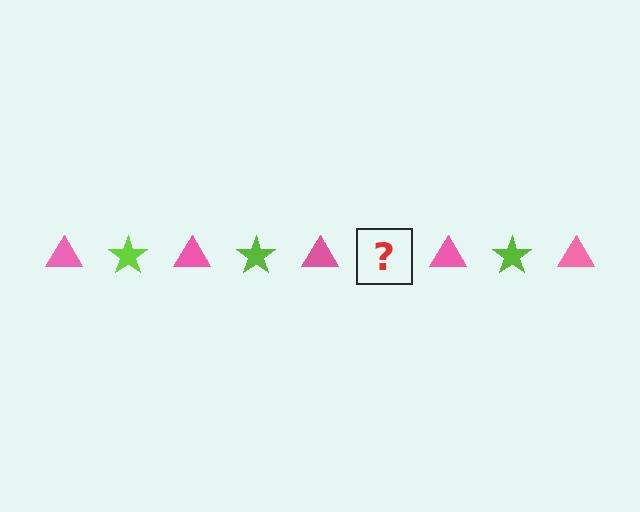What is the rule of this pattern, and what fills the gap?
The rule is that the pattern alternates between pink triangle and lime star. The gap should be filled with a lime star.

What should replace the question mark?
The question mark should be replaced with a lime star.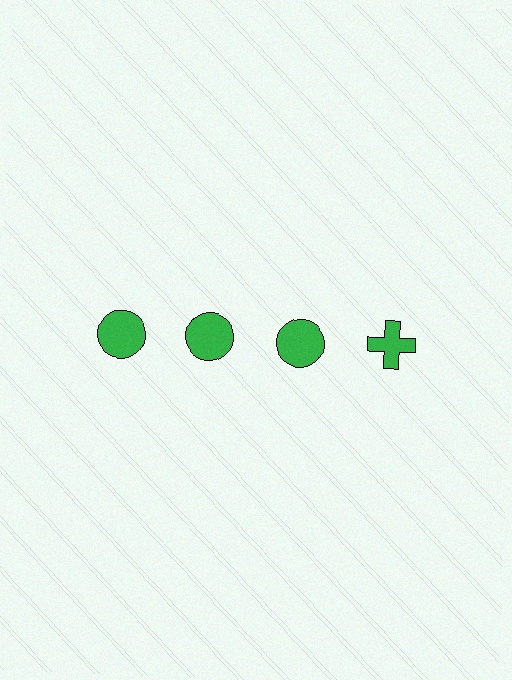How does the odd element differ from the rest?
It has a different shape: cross instead of circle.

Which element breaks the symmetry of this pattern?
The green cross in the top row, second from right column breaks the symmetry. All other shapes are green circles.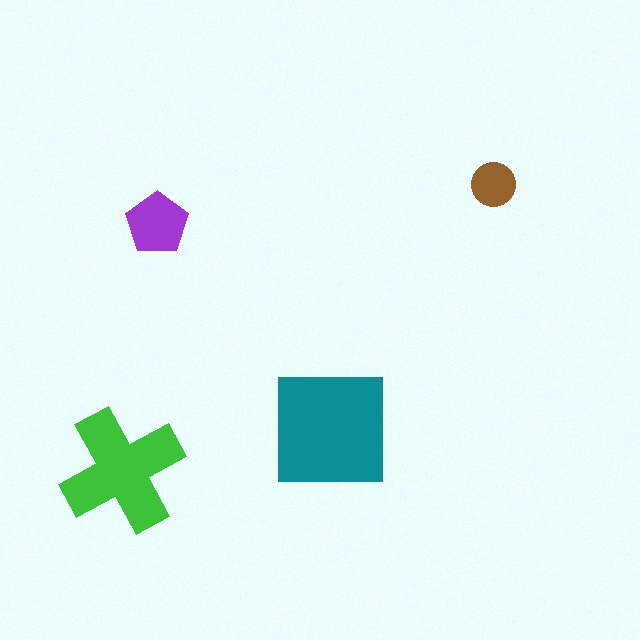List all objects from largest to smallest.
The teal square, the green cross, the purple pentagon, the brown circle.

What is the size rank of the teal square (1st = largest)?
1st.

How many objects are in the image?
There are 4 objects in the image.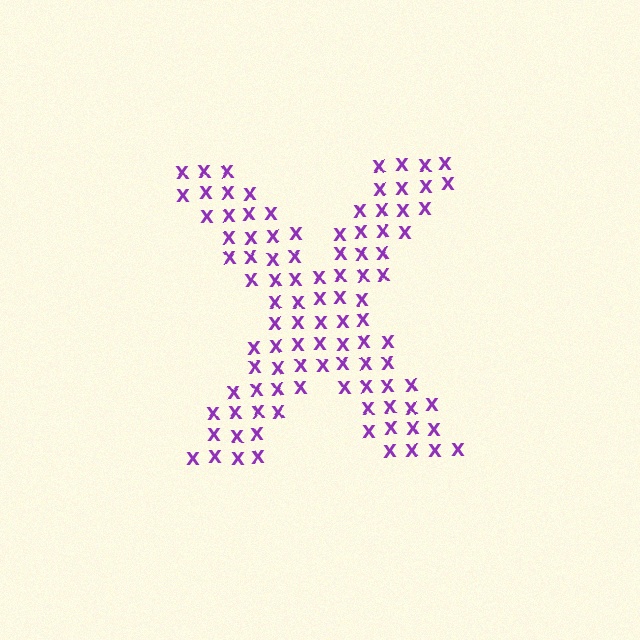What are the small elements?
The small elements are letter X's.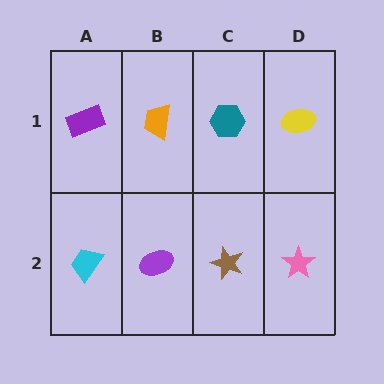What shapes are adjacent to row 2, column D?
A yellow ellipse (row 1, column D), a brown star (row 2, column C).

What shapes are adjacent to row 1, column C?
A brown star (row 2, column C), an orange trapezoid (row 1, column B), a yellow ellipse (row 1, column D).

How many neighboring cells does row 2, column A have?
2.